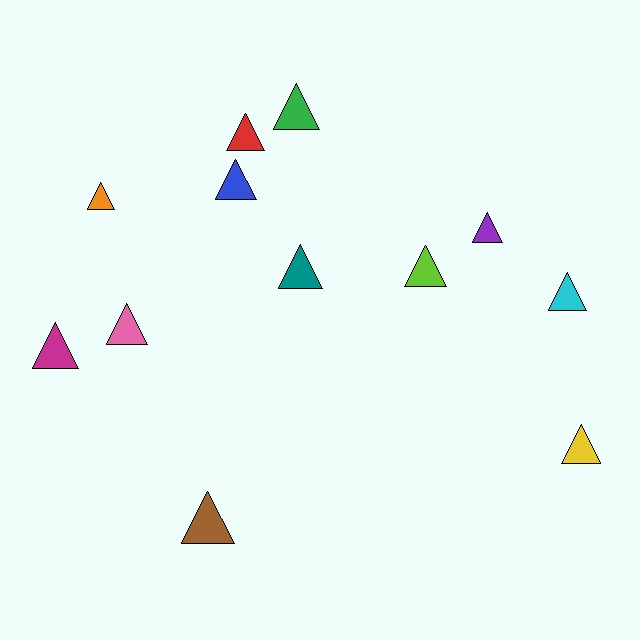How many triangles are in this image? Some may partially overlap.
There are 12 triangles.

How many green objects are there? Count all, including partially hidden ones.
There is 1 green object.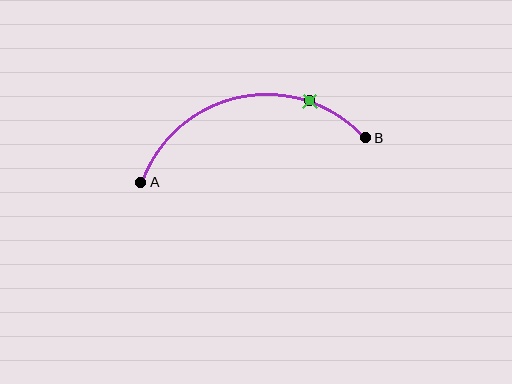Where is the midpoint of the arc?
The arc midpoint is the point on the curve farthest from the straight line joining A and B. It sits above that line.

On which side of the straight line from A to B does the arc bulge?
The arc bulges above the straight line connecting A and B.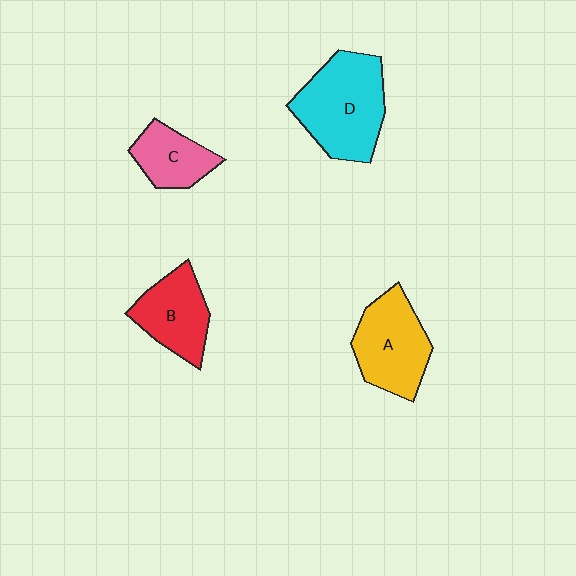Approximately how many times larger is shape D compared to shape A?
Approximately 1.3 times.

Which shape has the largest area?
Shape D (cyan).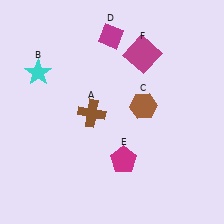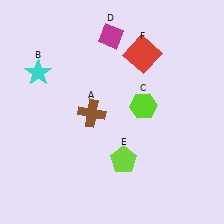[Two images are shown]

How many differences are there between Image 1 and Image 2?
There are 3 differences between the two images.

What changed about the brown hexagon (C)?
In Image 1, C is brown. In Image 2, it changed to lime.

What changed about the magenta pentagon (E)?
In Image 1, E is magenta. In Image 2, it changed to lime.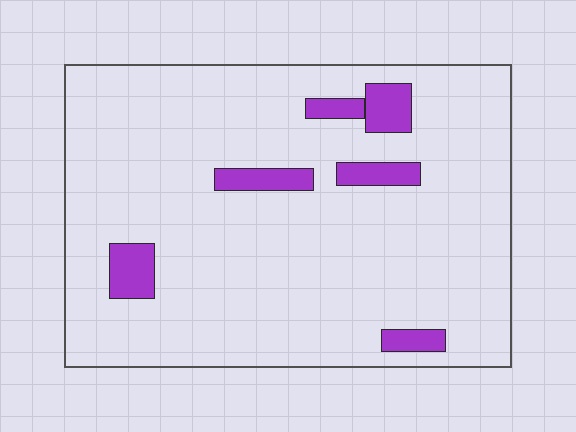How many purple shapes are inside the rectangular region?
6.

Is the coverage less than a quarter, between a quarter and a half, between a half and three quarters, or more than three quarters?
Less than a quarter.